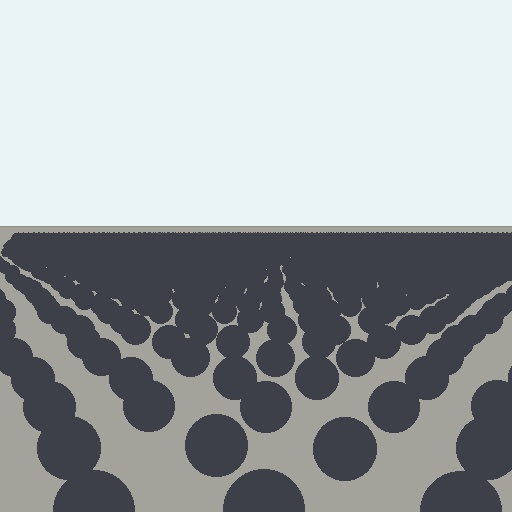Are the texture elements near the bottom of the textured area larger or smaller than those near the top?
Larger. Near the bottom, elements are closer to the viewer and appear at a bigger on-screen size.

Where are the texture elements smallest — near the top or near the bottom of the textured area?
Near the top.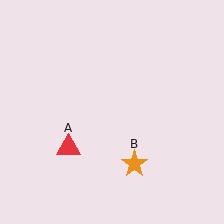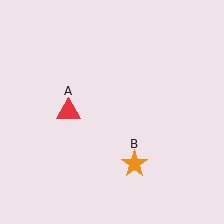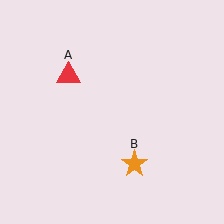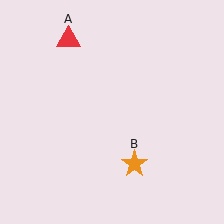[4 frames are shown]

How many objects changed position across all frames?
1 object changed position: red triangle (object A).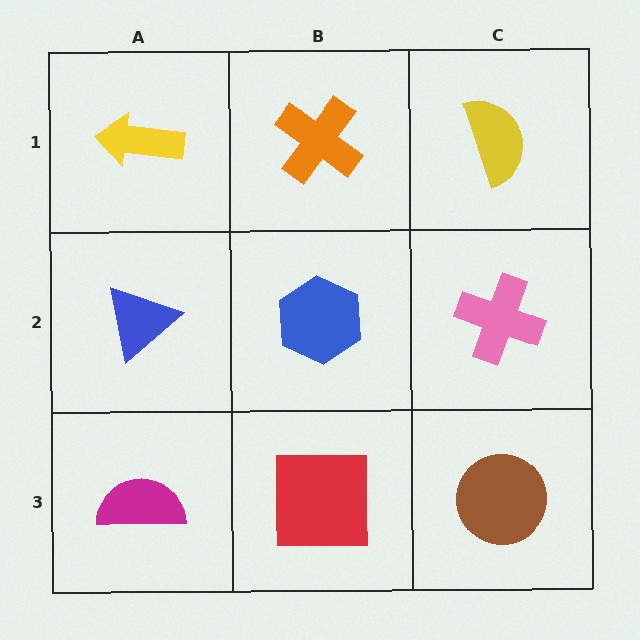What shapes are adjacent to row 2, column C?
A yellow semicircle (row 1, column C), a brown circle (row 3, column C), a blue hexagon (row 2, column B).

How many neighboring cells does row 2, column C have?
3.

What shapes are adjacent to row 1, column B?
A blue hexagon (row 2, column B), a yellow arrow (row 1, column A), a yellow semicircle (row 1, column C).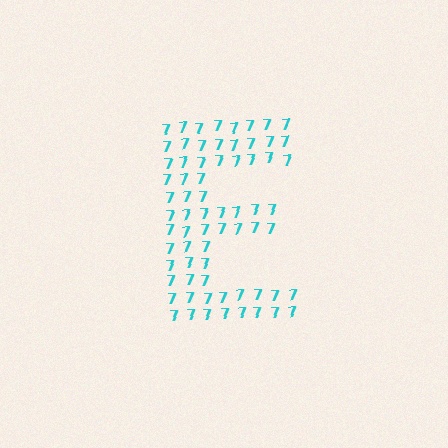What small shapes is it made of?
It is made of small digit 7's.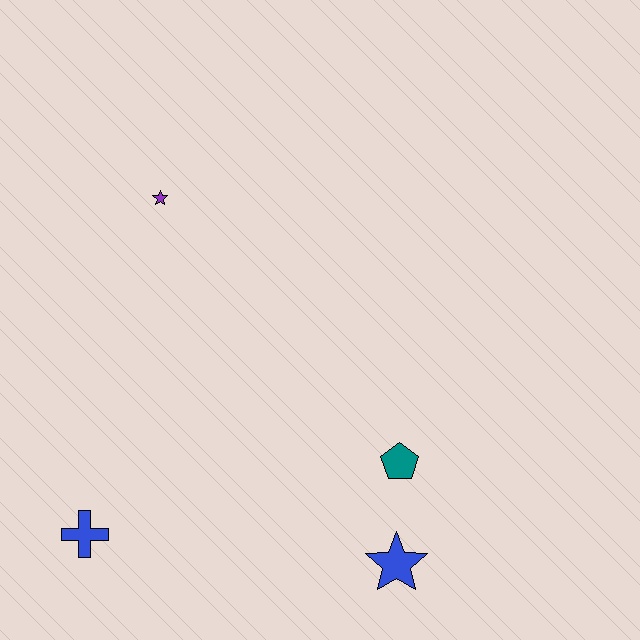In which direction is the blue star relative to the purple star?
The blue star is below the purple star.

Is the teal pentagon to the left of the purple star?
No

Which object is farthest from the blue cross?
The purple star is farthest from the blue cross.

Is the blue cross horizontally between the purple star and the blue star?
No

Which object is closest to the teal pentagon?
The blue star is closest to the teal pentagon.